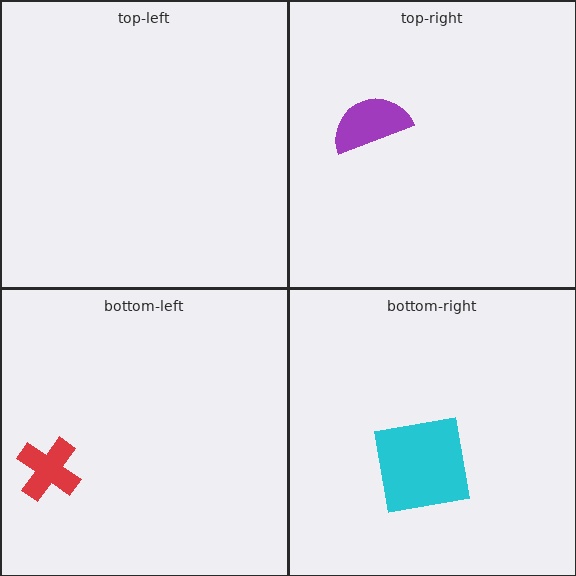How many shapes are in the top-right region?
1.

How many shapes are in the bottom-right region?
1.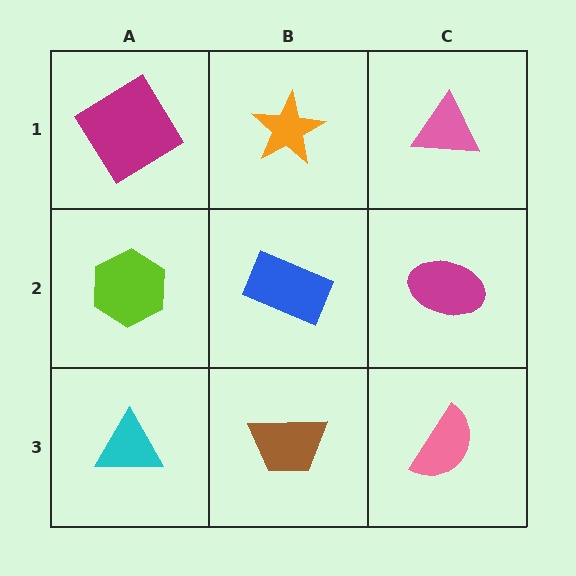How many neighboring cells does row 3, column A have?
2.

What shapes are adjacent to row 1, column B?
A blue rectangle (row 2, column B), a magenta diamond (row 1, column A), a pink triangle (row 1, column C).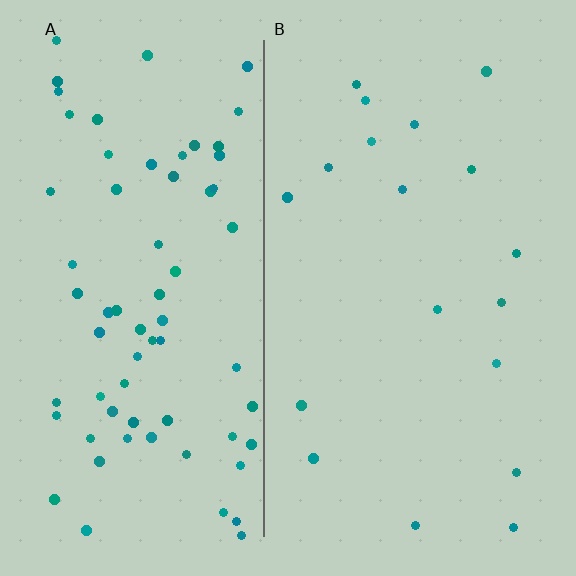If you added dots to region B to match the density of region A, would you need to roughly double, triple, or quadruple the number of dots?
Approximately quadruple.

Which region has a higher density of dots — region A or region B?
A (the left).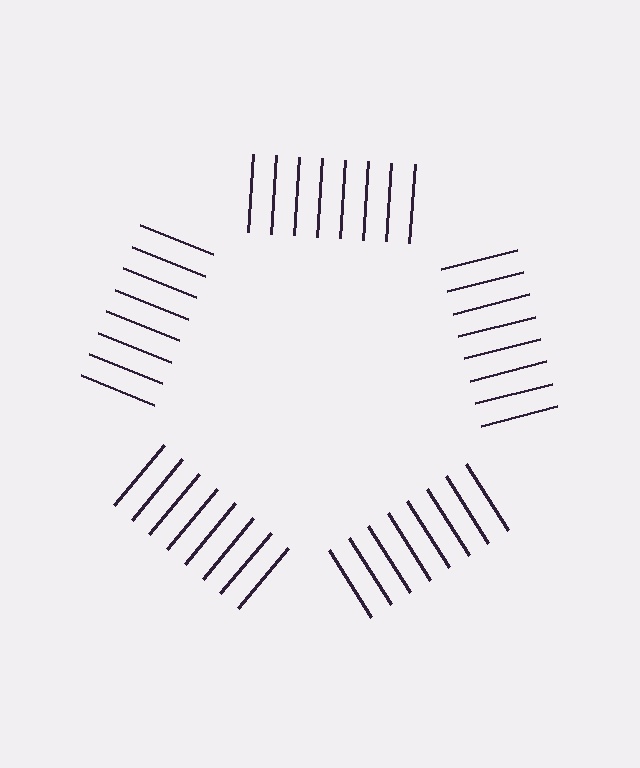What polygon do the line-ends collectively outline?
An illusory pentagon — the line segments terminate on its edges but no continuous stroke is drawn.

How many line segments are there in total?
40 — 8 along each of the 5 edges.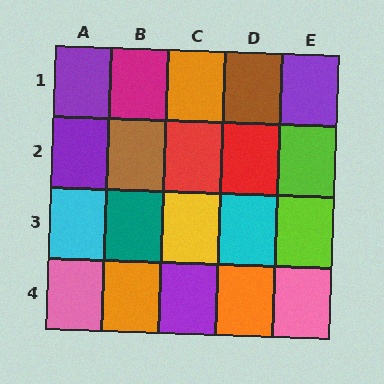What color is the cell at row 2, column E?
Lime.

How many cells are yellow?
1 cell is yellow.